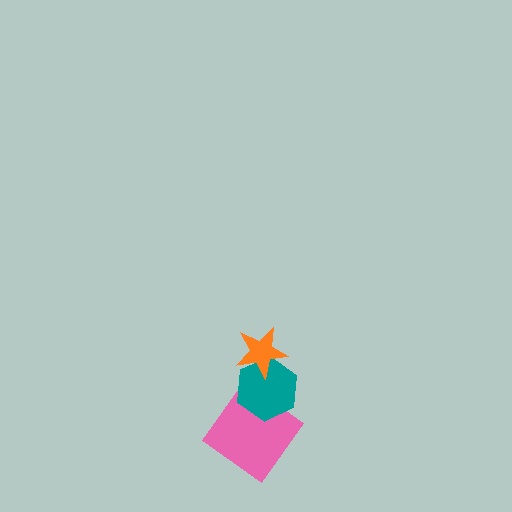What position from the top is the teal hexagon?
The teal hexagon is 2nd from the top.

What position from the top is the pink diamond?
The pink diamond is 3rd from the top.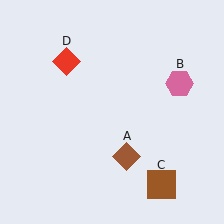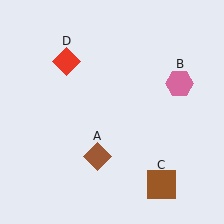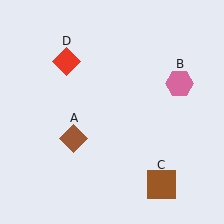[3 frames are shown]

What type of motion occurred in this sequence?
The brown diamond (object A) rotated clockwise around the center of the scene.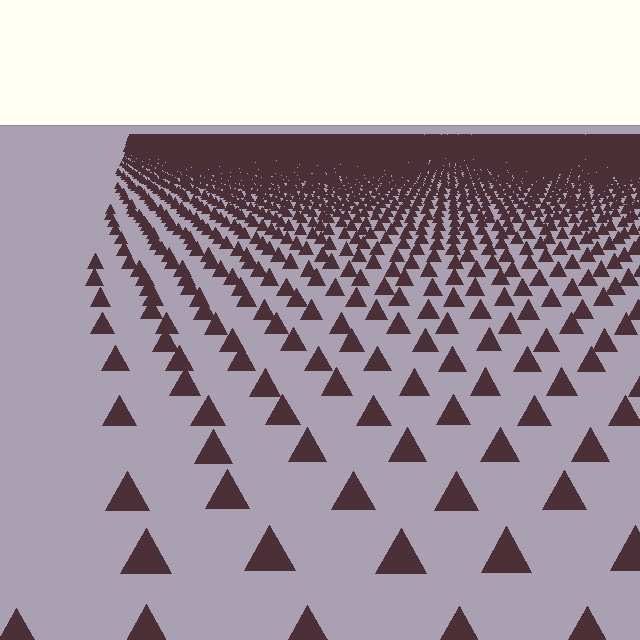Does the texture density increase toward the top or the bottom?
Density increases toward the top.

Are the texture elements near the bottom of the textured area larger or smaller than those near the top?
Larger. Near the bottom, elements are closer to the viewer and appear at a bigger on-screen size.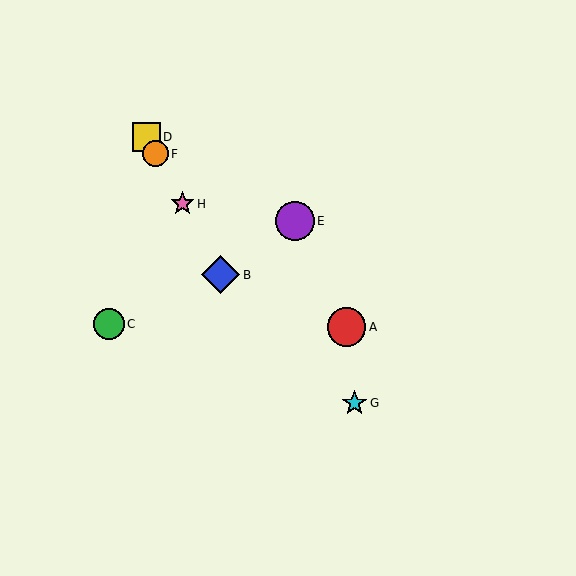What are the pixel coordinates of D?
Object D is at (146, 137).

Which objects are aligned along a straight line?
Objects B, D, F, H are aligned along a straight line.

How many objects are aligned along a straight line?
4 objects (B, D, F, H) are aligned along a straight line.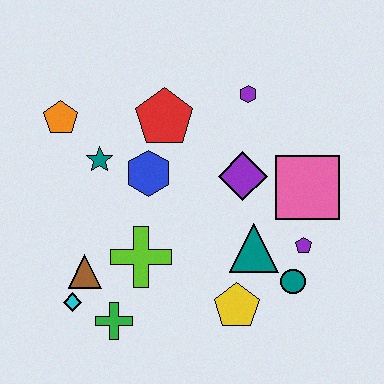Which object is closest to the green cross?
The cyan diamond is closest to the green cross.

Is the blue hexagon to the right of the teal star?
Yes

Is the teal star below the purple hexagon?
Yes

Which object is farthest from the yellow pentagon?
The orange pentagon is farthest from the yellow pentagon.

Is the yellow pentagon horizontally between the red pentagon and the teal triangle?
Yes